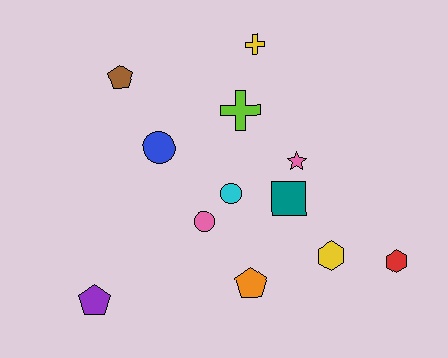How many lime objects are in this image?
There is 1 lime object.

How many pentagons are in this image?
There are 3 pentagons.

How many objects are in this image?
There are 12 objects.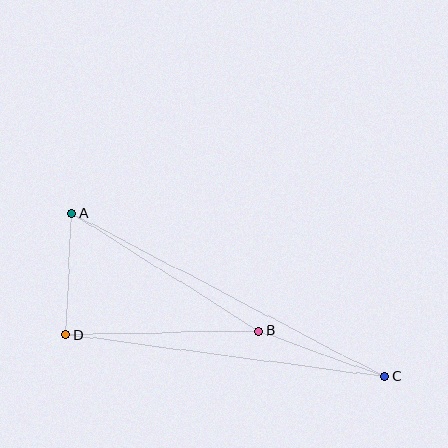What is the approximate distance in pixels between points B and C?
The distance between B and C is approximately 133 pixels.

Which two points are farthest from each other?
Points A and C are farthest from each other.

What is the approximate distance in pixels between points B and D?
The distance between B and D is approximately 193 pixels.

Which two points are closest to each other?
Points A and D are closest to each other.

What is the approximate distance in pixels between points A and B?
The distance between A and B is approximately 221 pixels.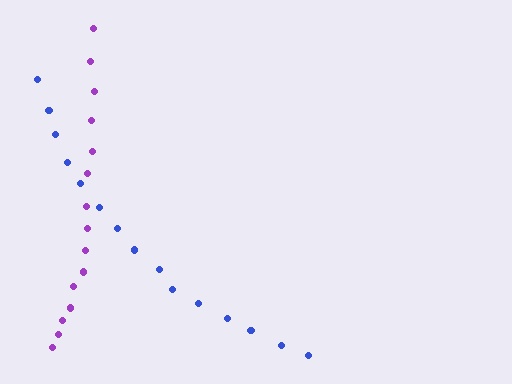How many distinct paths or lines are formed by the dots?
There are 2 distinct paths.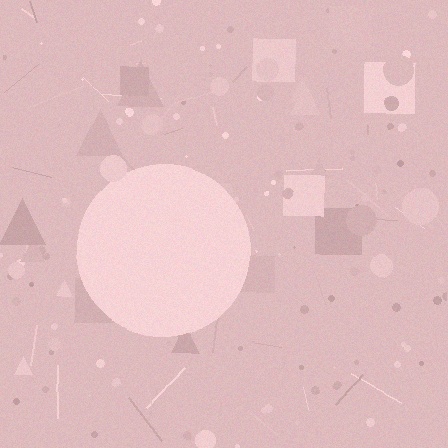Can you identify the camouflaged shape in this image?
The camouflaged shape is a circle.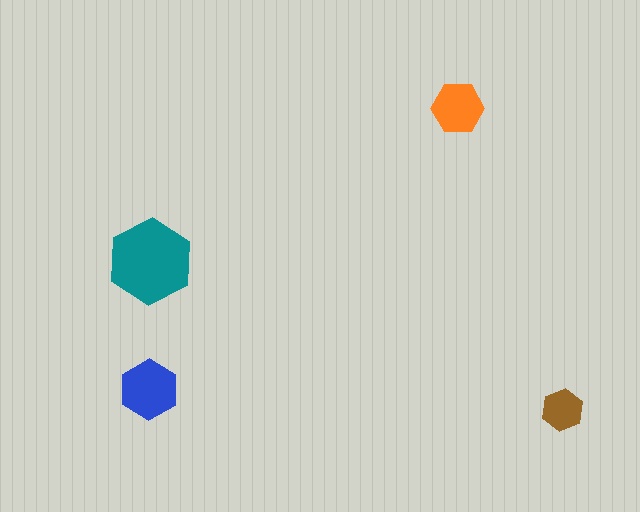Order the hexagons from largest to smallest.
the teal one, the blue one, the orange one, the brown one.